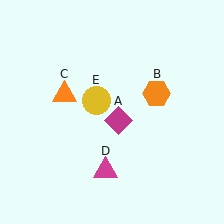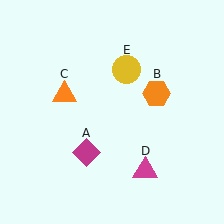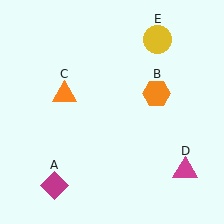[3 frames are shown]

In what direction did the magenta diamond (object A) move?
The magenta diamond (object A) moved down and to the left.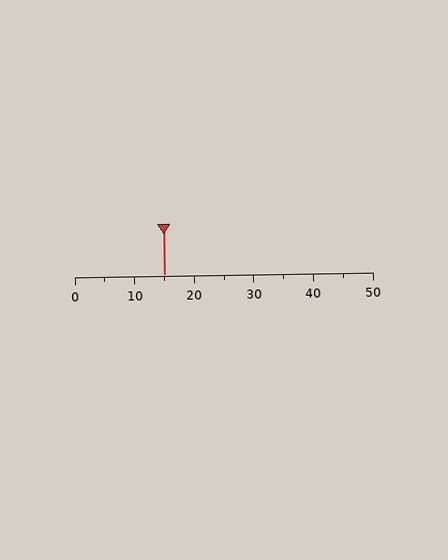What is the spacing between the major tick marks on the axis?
The major ticks are spaced 10 apart.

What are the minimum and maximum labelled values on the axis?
The axis runs from 0 to 50.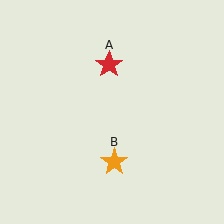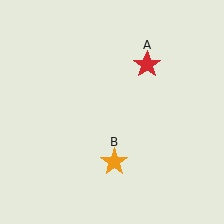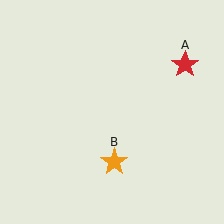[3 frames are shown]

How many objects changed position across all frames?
1 object changed position: red star (object A).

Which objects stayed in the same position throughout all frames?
Orange star (object B) remained stationary.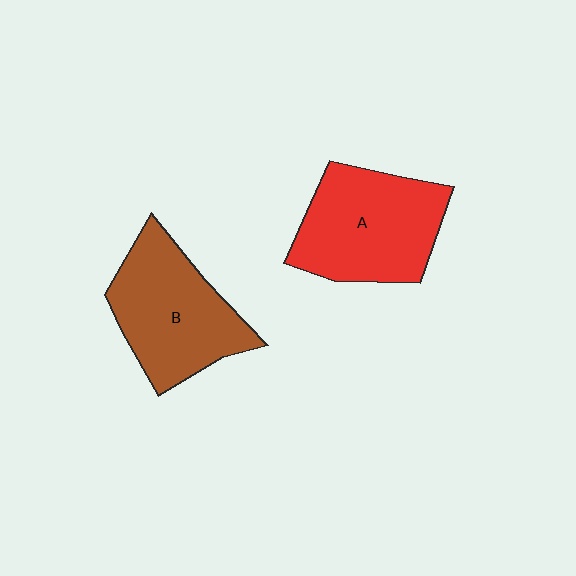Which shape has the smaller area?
Shape B (brown).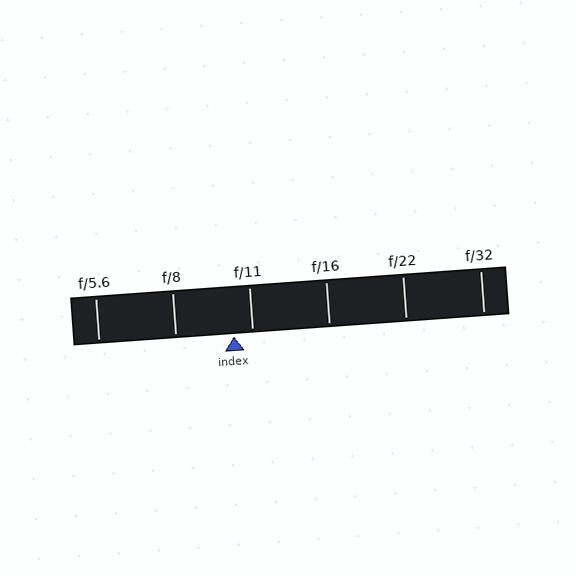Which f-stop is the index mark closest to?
The index mark is closest to f/11.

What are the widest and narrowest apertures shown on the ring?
The widest aperture shown is f/5.6 and the narrowest is f/32.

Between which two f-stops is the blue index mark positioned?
The index mark is between f/8 and f/11.